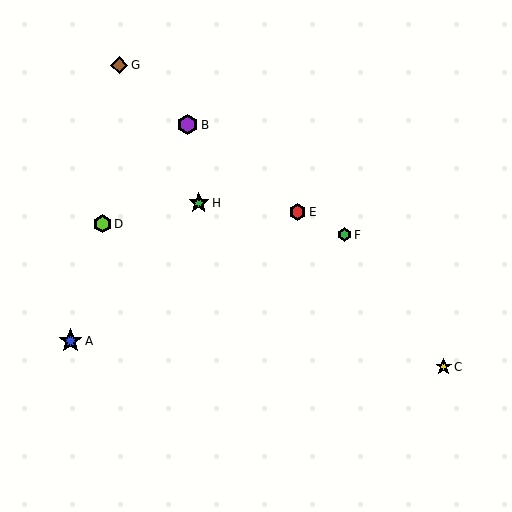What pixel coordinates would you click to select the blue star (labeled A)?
Click at (70, 341) to select the blue star A.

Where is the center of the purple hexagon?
The center of the purple hexagon is at (188, 125).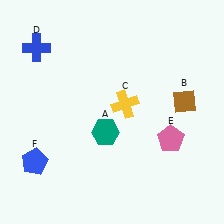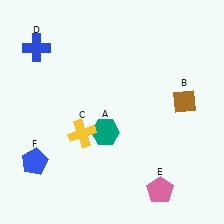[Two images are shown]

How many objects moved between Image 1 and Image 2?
2 objects moved between the two images.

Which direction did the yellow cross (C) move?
The yellow cross (C) moved left.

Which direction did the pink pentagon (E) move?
The pink pentagon (E) moved down.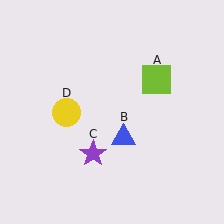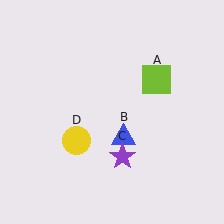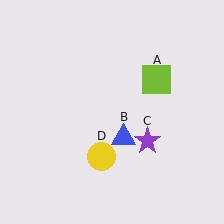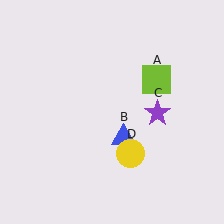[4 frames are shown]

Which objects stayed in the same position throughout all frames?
Lime square (object A) and blue triangle (object B) remained stationary.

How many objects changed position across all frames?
2 objects changed position: purple star (object C), yellow circle (object D).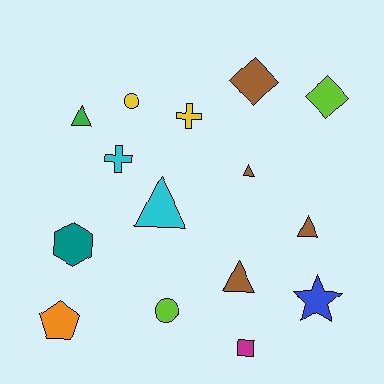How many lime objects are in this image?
There are 2 lime objects.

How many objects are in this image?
There are 15 objects.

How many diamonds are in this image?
There are 2 diamonds.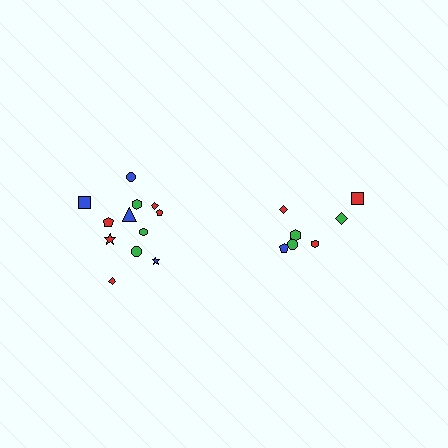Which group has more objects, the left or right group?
The left group.